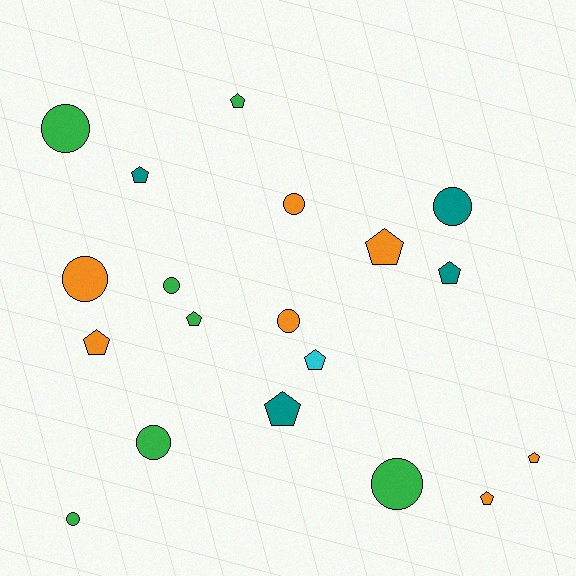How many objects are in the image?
There are 19 objects.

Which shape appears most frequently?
Pentagon, with 10 objects.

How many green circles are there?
There are 5 green circles.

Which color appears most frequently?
Orange, with 7 objects.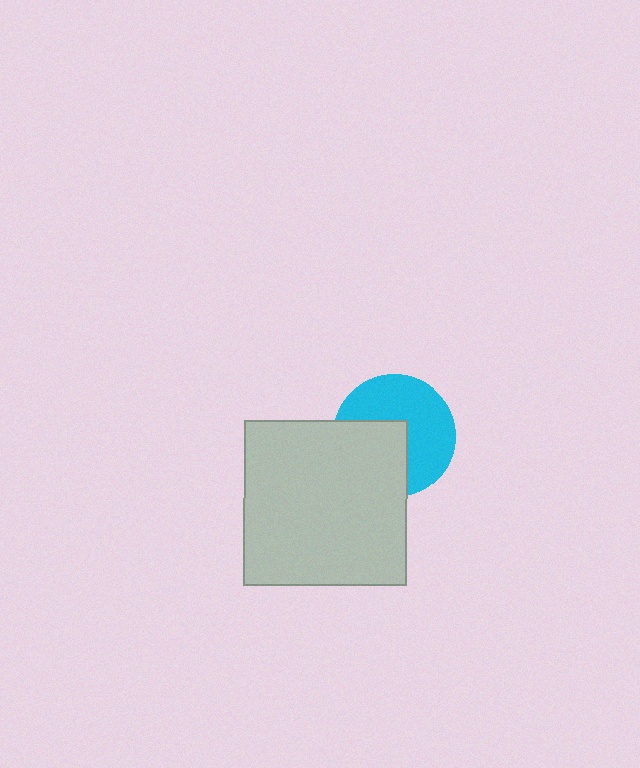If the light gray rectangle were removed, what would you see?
You would see the complete cyan circle.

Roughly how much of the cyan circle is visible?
About half of it is visible (roughly 58%).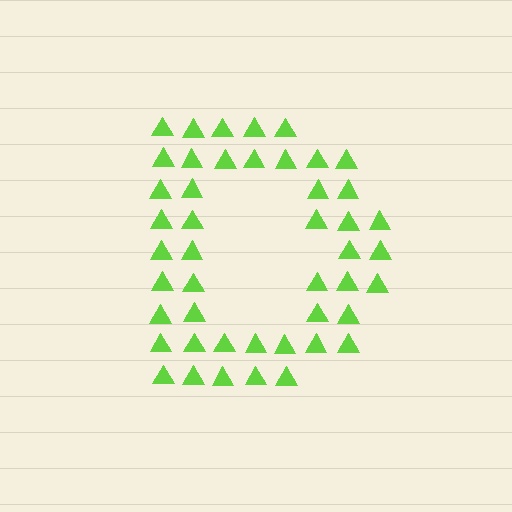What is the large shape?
The large shape is the letter D.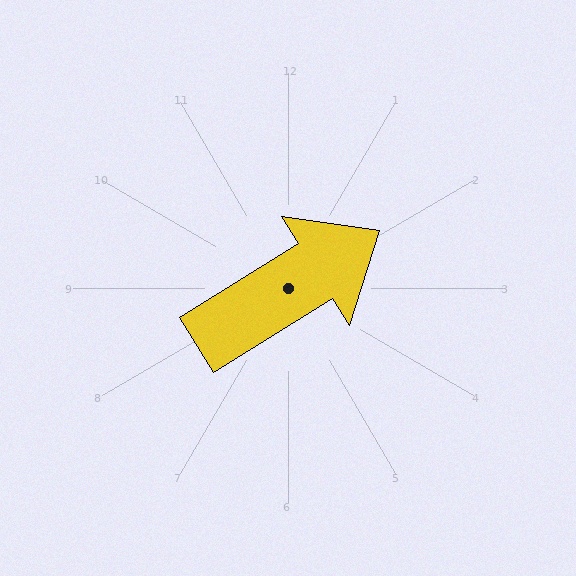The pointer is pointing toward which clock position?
Roughly 2 o'clock.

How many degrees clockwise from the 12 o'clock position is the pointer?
Approximately 58 degrees.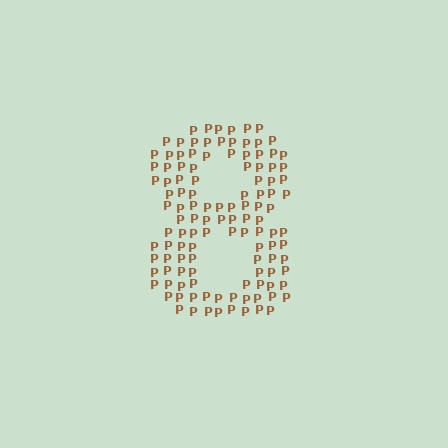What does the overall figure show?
The overall figure shows the digit 8.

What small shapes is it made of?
It is made of small letter P's.